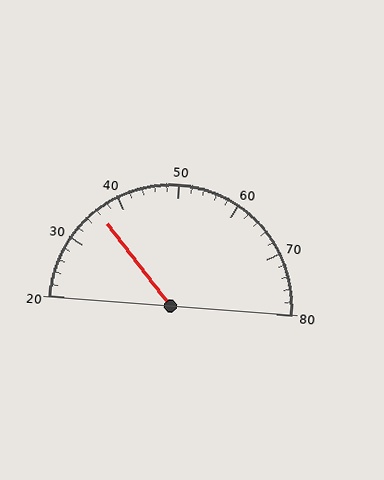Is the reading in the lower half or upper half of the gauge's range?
The reading is in the lower half of the range (20 to 80).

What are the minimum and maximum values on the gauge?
The gauge ranges from 20 to 80.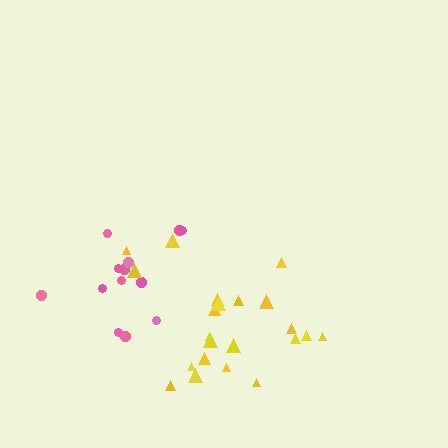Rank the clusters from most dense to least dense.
pink, yellow.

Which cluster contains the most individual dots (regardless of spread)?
Yellow (22).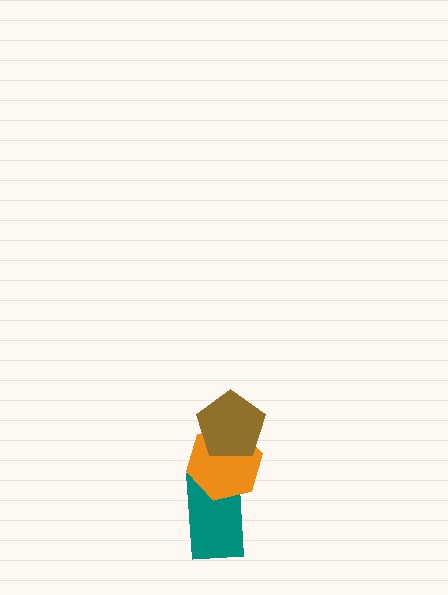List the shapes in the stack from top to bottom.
From top to bottom: the brown pentagon, the orange hexagon, the teal rectangle.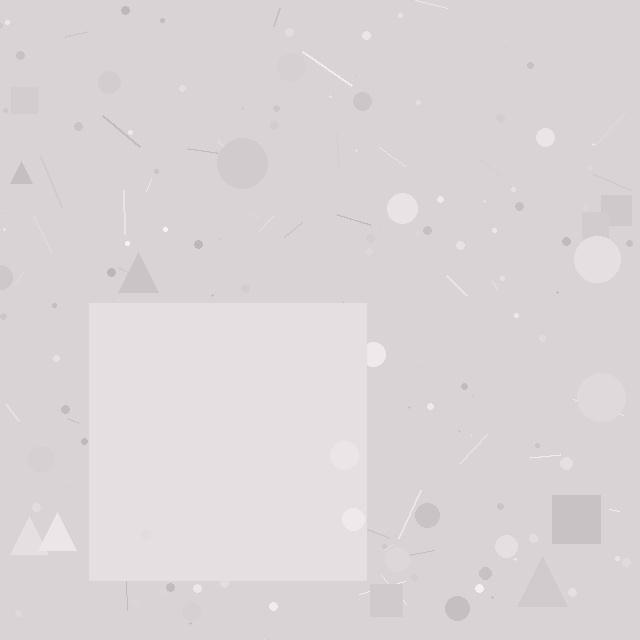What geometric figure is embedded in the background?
A square is embedded in the background.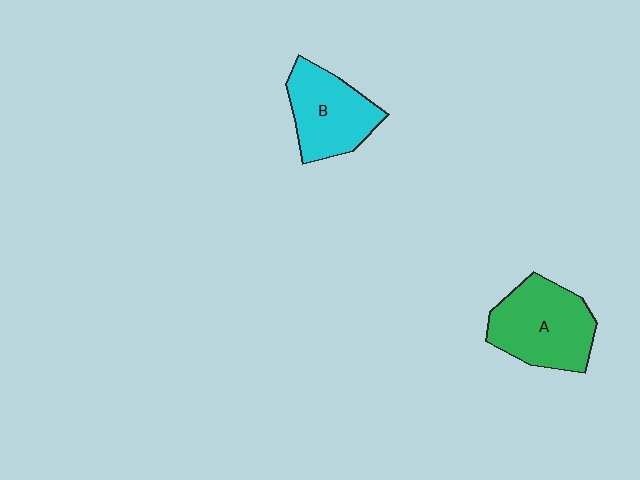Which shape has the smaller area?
Shape B (cyan).